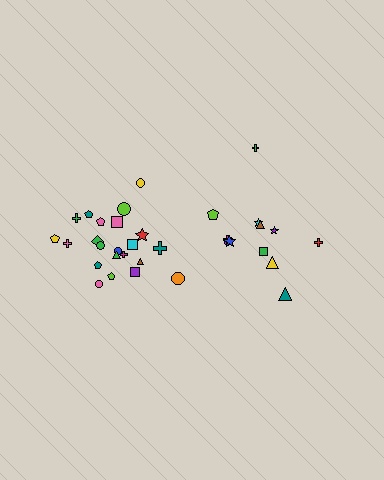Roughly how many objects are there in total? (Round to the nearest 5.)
Roughly 35 objects in total.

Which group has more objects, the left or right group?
The left group.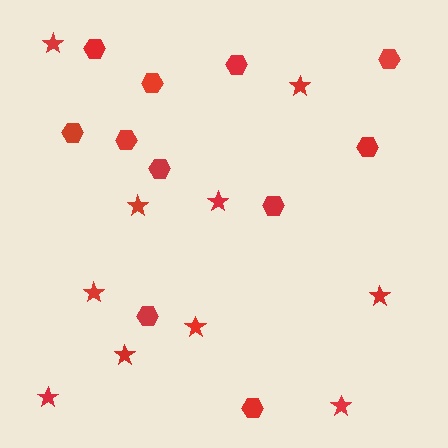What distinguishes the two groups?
There are 2 groups: one group of hexagons (11) and one group of stars (10).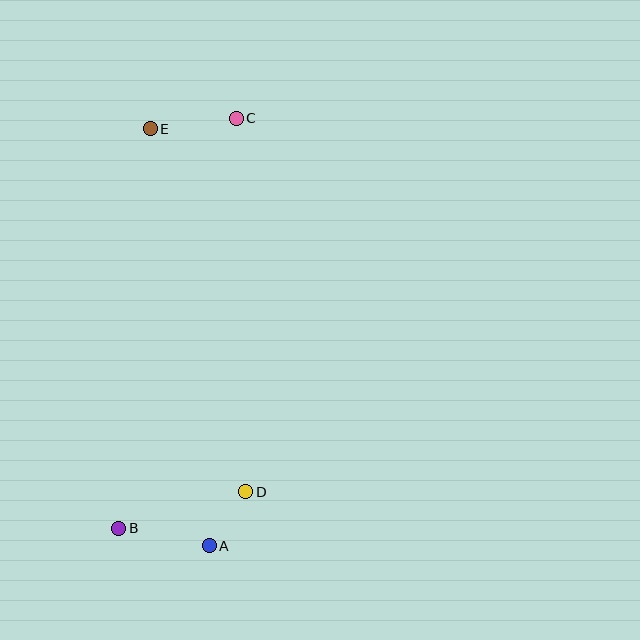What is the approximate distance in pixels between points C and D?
The distance between C and D is approximately 373 pixels.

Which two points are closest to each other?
Points A and D are closest to each other.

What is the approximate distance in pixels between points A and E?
The distance between A and E is approximately 421 pixels.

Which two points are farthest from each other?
Points A and C are farthest from each other.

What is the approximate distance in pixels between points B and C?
The distance between B and C is approximately 426 pixels.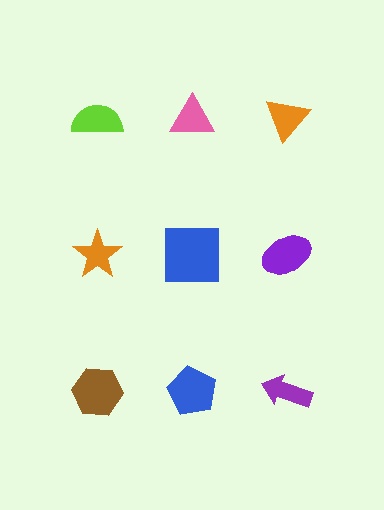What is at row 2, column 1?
An orange star.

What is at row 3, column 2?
A blue pentagon.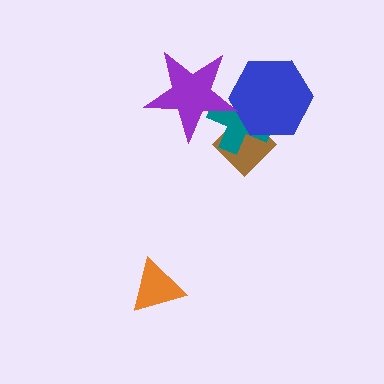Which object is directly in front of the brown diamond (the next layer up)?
The teal cross is directly in front of the brown diamond.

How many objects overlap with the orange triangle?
0 objects overlap with the orange triangle.